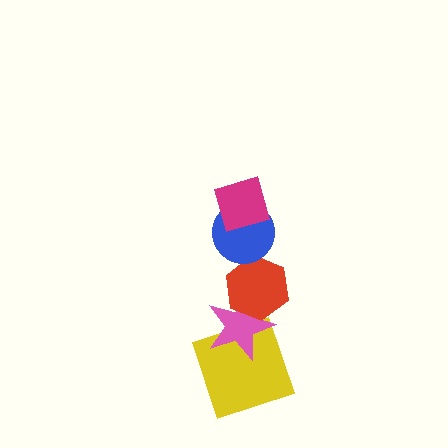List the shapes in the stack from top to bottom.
From top to bottom: the magenta diamond, the blue circle, the red hexagon, the pink star, the yellow square.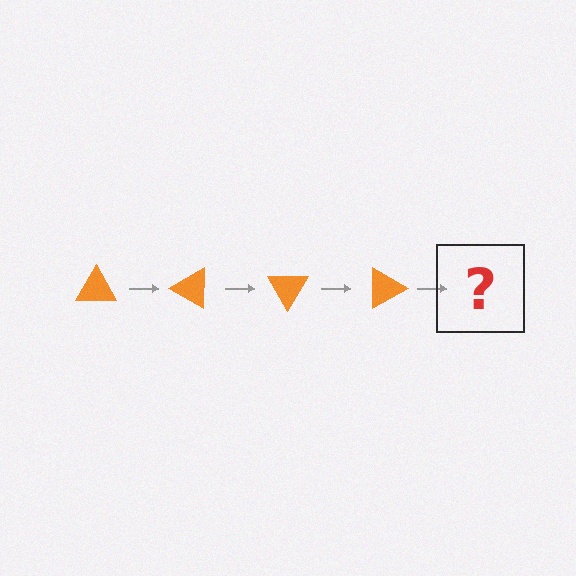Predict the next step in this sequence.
The next step is an orange triangle rotated 120 degrees.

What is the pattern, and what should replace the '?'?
The pattern is that the triangle rotates 30 degrees each step. The '?' should be an orange triangle rotated 120 degrees.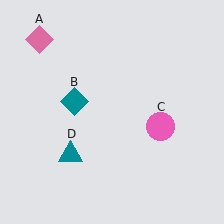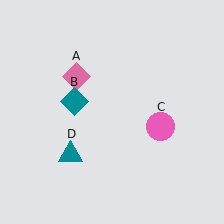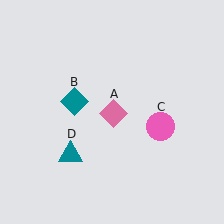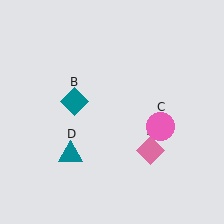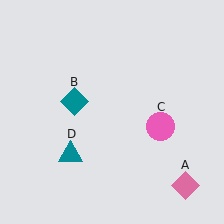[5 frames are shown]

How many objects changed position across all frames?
1 object changed position: pink diamond (object A).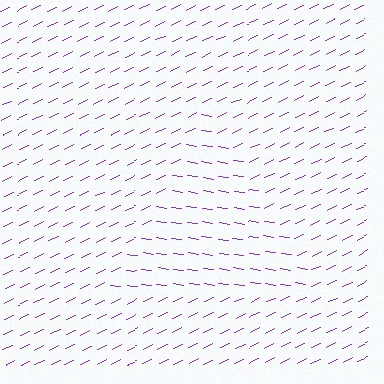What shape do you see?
I see a triangle.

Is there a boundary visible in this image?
Yes, there is a texture boundary formed by a change in line orientation.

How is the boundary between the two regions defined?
The boundary is defined purely by a change in line orientation (approximately 33 degrees difference). All lines are the same color and thickness.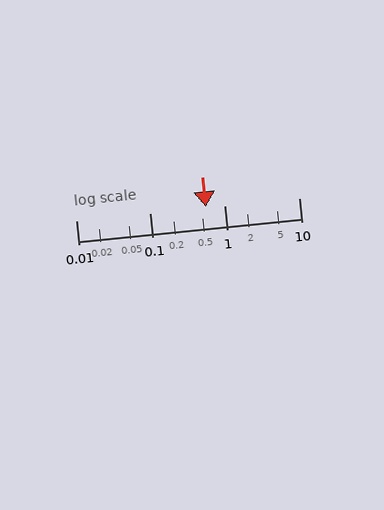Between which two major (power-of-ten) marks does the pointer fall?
The pointer is between 0.1 and 1.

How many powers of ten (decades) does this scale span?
The scale spans 3 decades, from 0.01 to 10.